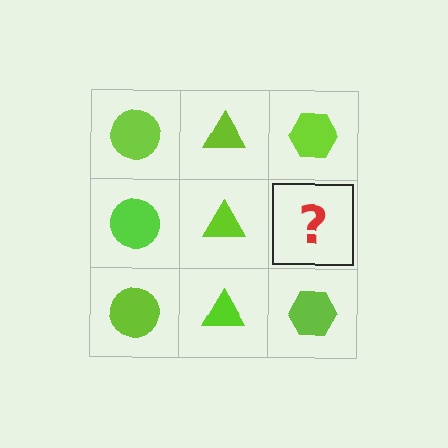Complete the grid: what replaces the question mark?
The question mark should be replaced with a lime hexagon.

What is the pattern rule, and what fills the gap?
The rule is that each column has a consistent shape. The gap should be filled with a lime hexagon.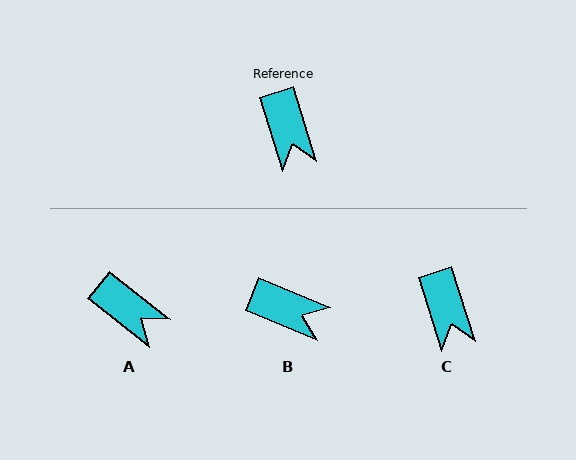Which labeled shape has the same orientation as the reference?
C.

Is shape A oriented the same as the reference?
No, it is off by about 35 degrees.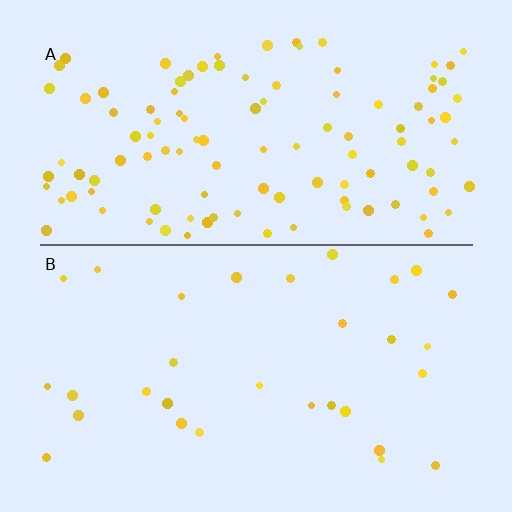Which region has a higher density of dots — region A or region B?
A (the top).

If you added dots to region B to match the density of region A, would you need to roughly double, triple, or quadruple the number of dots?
Approximately quadruple.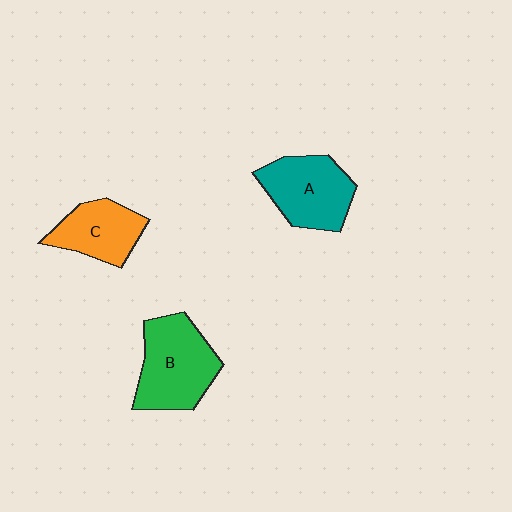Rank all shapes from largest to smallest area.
From largest to smallest: B (green), A (teal), C (orange).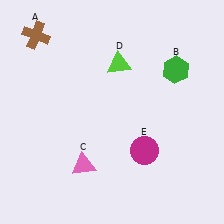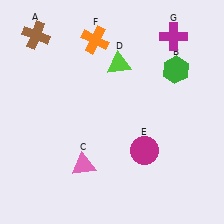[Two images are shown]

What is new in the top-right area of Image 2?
A magenta cross (G) was added in the top-right area of Image 2.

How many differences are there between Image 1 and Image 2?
There are 2 differences between the two images.